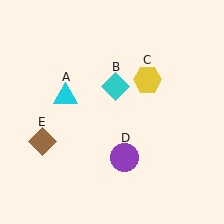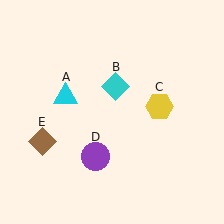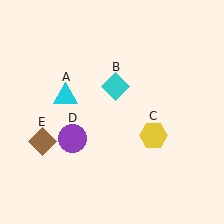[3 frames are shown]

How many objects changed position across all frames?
2 objects changed position: yellow hexagon (object C), purple circle (object D).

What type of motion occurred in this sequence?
The yellow hexagon (object C), purple circle (object D) rotated clockwise around the center of the scene.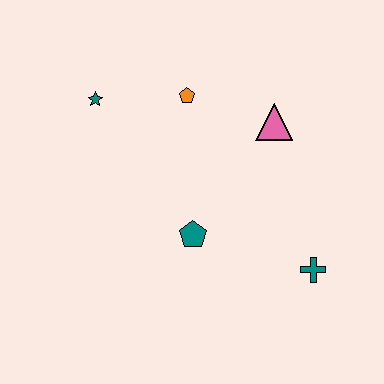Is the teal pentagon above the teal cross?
Yes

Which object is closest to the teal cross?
The teal pentagon is closest to the teal cross.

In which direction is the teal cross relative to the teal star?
The teal cross is to the right of the teal star.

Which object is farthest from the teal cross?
The teal star is farthest from the teal cross.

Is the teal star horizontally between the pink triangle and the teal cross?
No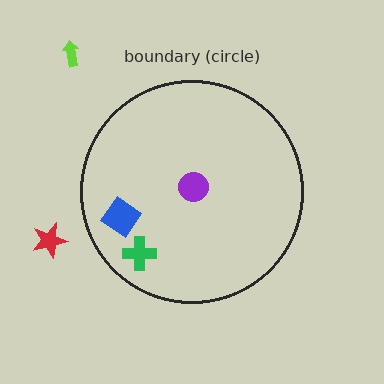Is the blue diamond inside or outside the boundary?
Inside.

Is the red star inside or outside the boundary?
Outside.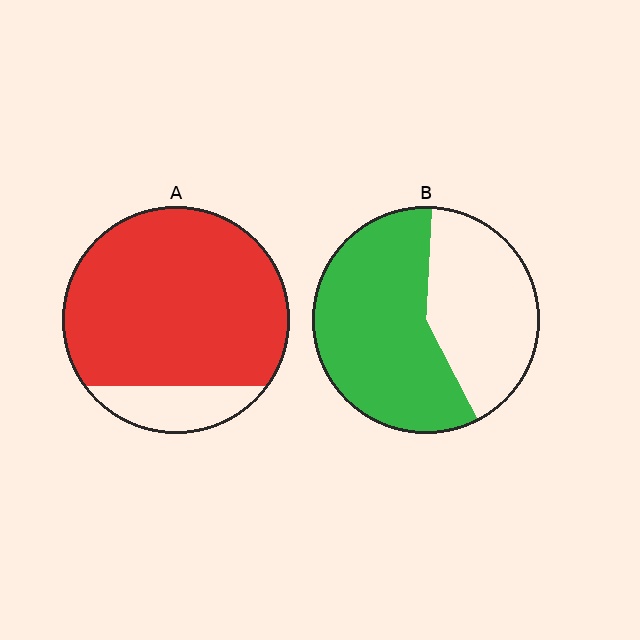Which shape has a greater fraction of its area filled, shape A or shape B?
Shape A.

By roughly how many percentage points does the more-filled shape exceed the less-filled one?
By roughly 25 percentage points (A over B).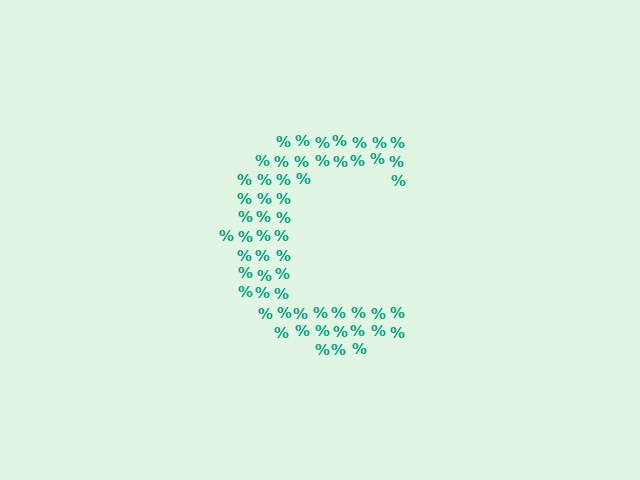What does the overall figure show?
The overall figure shows the letter C.